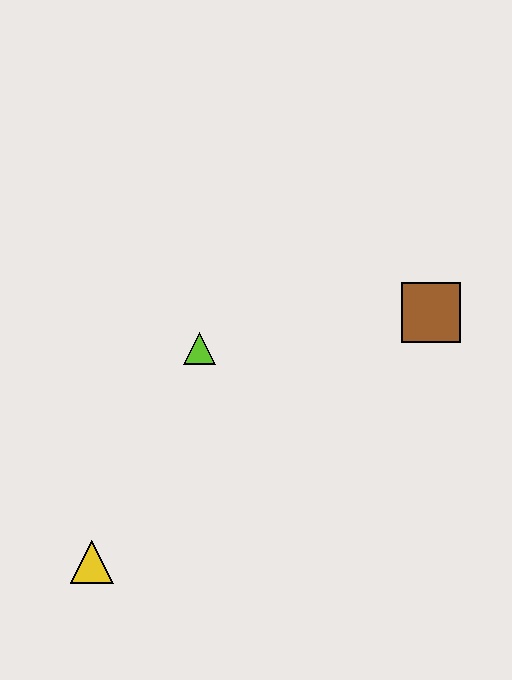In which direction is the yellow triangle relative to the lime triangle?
The yellow triangle is below the lime triangle.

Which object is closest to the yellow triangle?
The lime triangle is closest to the yellow triangle.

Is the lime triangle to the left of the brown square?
Yes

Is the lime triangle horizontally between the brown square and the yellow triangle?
Yes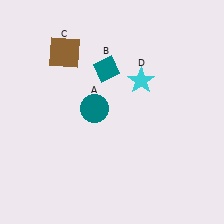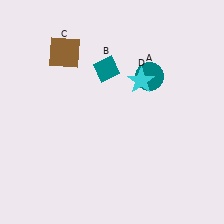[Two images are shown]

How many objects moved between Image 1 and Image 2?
1 object moved between the two images.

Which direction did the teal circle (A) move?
The teal circle (A) moved right.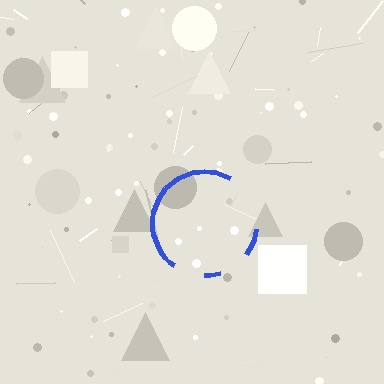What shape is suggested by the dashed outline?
The dashed outline suggests a circle.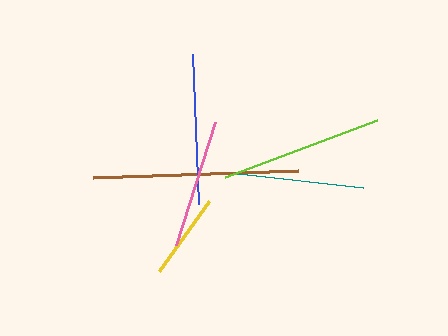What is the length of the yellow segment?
The yellow segment is approximately 86 pixels long.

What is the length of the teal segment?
The teal segment is approximately 126 pixels long.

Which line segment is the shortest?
The yellow line is the shortest at approximately 86 pixels.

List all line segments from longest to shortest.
From longest to shortest: brown, lime, blue, pink, teal, yellow.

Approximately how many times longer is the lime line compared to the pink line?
The lime line is approximately 1.3 times the length of the pink line.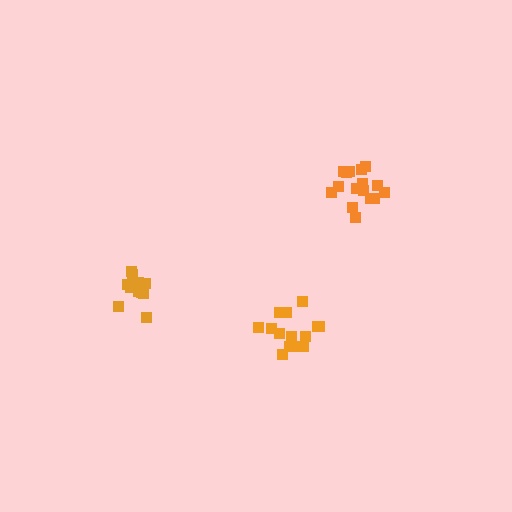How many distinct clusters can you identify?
There are 3 distinct clusters.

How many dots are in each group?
Group 1: 17 dots, Group 2: 14 dots, Group 3: 12 dots (43 total).